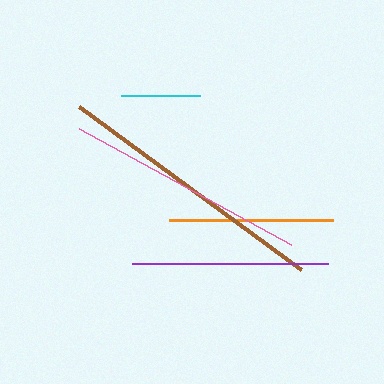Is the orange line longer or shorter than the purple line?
The purple line is longer than the orange line.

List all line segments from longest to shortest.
From longest to shortest: brown, pink, purple, orange, cyan.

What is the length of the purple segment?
The purple segment is approximately 196 pixels long.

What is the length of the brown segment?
The brown segment is approximately 276 pixels long.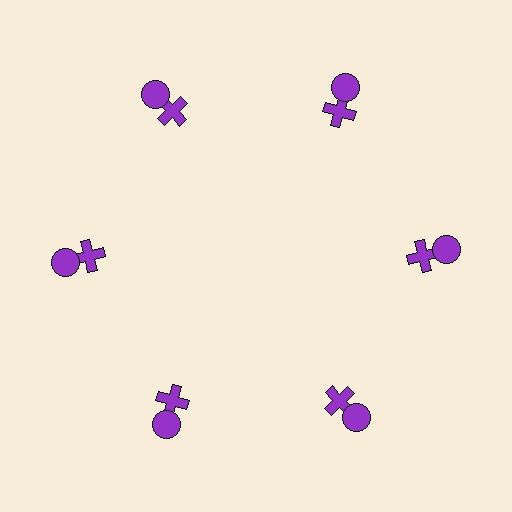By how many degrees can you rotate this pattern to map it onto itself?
The pattern maps onto itself every 60 degrees of rotation.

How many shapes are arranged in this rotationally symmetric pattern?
There are 12 shapes, arranged in 6 groups of 2.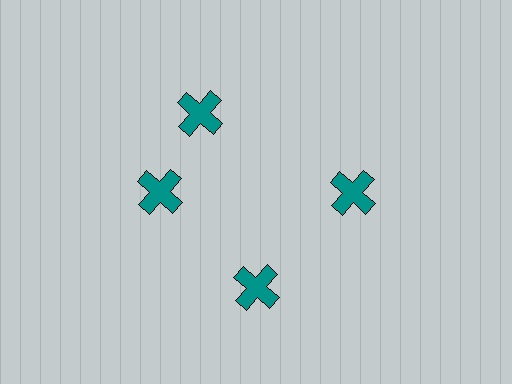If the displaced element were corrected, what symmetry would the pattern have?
It would have 4-fold rotational symmetry — the pattern would map onto itself every 90 degrees.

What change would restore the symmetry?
The symmetry would be restored by rotating it back into even spacing with its neighbors so that all 4 crosses sit at equal angles and equal distance from the center.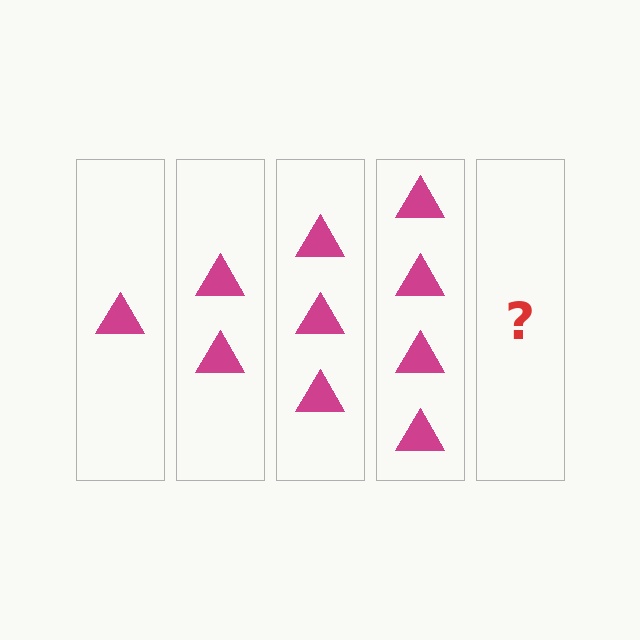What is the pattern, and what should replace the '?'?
The pattern is that each step adds one more triangle. The '?' should be 5 triangles.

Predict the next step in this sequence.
The next step is 5 triangles.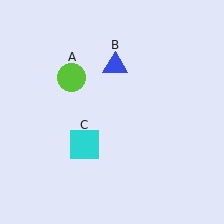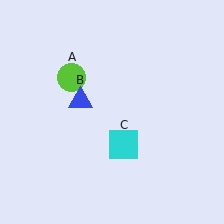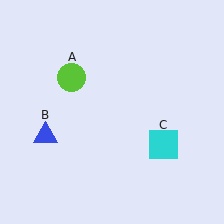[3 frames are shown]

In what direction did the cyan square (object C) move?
The cyan square (object C) moved right.